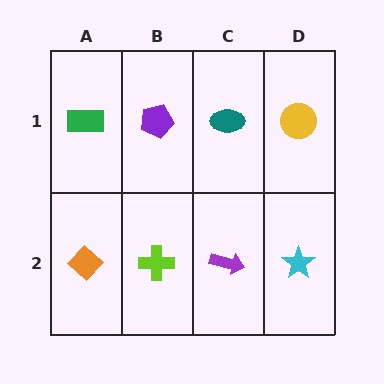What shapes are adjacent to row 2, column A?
A green rectangle (row 1, column A), a lime cross (row 2, column B).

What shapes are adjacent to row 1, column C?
A purple arrow (row 2, column C), a purple pentagon (row 1, column B), a yellow circle (row 1, column D).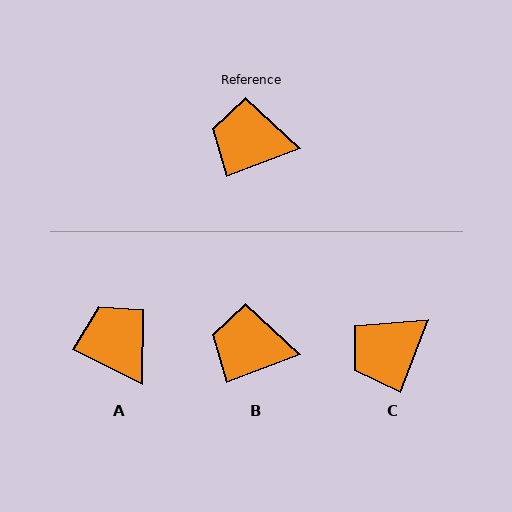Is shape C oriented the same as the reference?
No, it is off by about 47 degrees.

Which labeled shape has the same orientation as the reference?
B.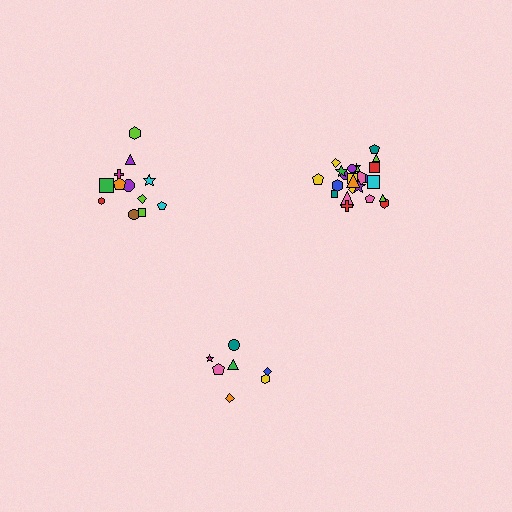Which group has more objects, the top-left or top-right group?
The top-right group.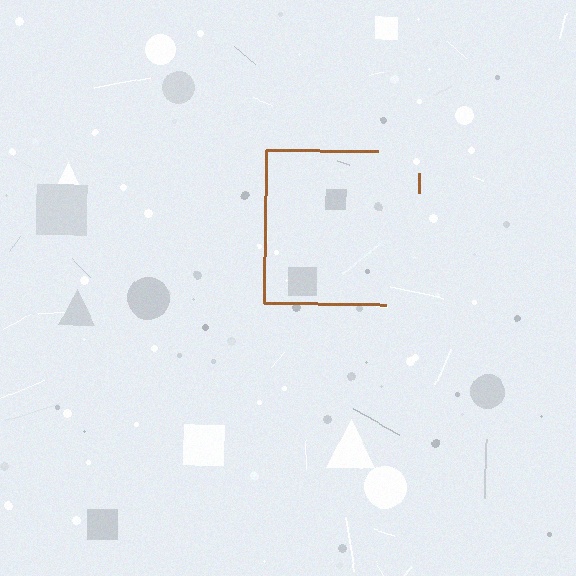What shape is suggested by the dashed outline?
The dashed outline suggests a square.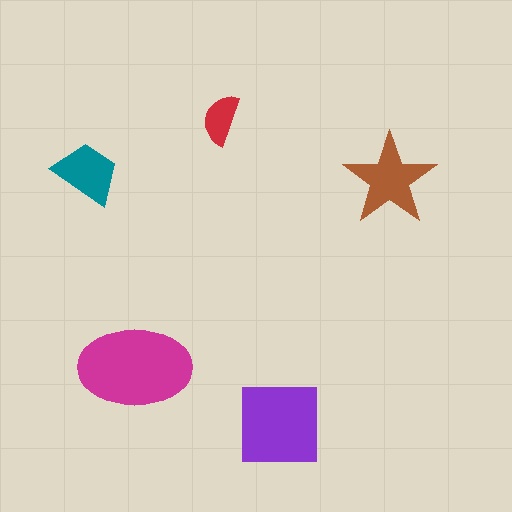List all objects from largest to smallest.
The magenta ellipse, the purple square, the brown star, the teal trapezoid, the red semicircle.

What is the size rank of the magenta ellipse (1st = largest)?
1st.